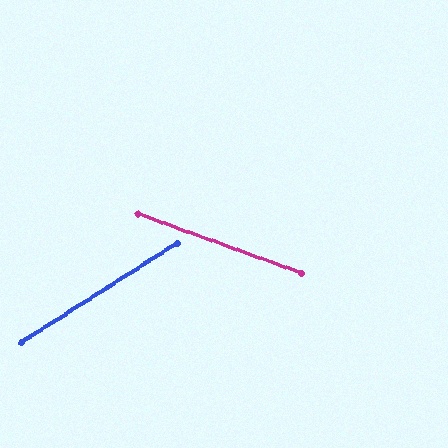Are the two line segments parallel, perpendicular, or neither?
Neither parallel nor perpendicular — they differ by about 52°.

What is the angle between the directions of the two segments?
Approximately 52 degrees.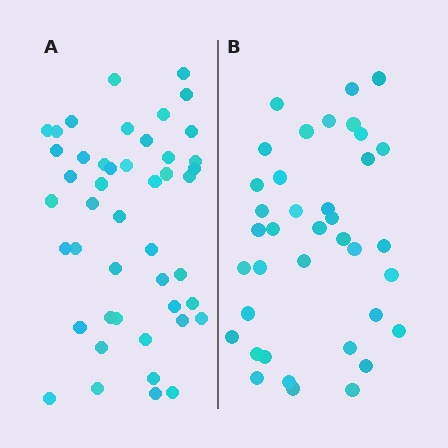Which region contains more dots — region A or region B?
Region A (the left region) has more dots.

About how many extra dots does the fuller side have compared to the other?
Region A has roughly 8 or so more dots than region B.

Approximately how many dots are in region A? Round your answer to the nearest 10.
About 50 dots. (The exact count is 46, which rounds to 50.)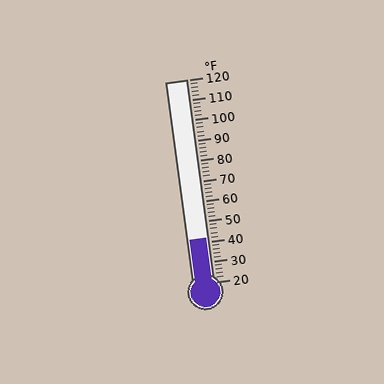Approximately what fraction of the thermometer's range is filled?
The thermometer is filled to approximately 20% of its range.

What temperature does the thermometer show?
The thermometer shows approximately 42°F.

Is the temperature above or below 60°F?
The temperature is below 60°F.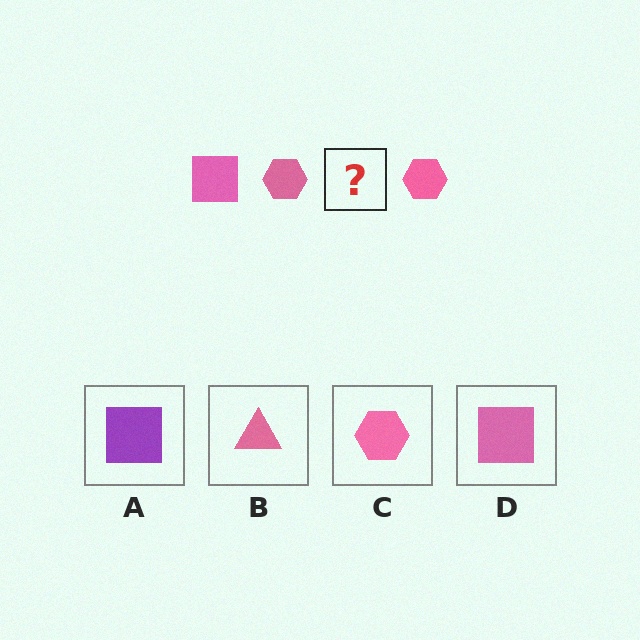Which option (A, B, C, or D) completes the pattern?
D.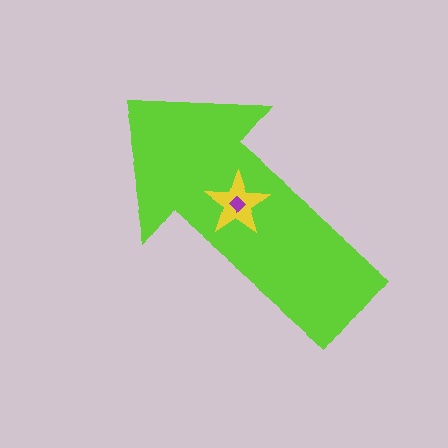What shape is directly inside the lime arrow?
The yellow star.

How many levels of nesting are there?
3.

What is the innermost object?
The purple diamond.